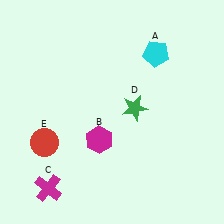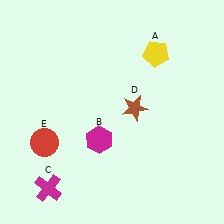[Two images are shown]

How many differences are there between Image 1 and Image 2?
There are 2 differences between the two images.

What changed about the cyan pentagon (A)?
In Image 1, A is cyan. In Image 2, it changed to yellow.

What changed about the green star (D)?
In Image 1, D is green. In Image 2, it changed to brown.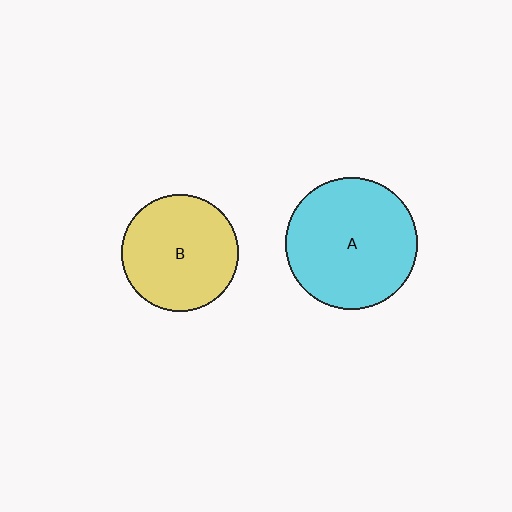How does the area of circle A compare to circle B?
Approximately 1.3 times.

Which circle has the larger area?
Circle A (cyan).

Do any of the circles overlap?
No, none of the circles overlap.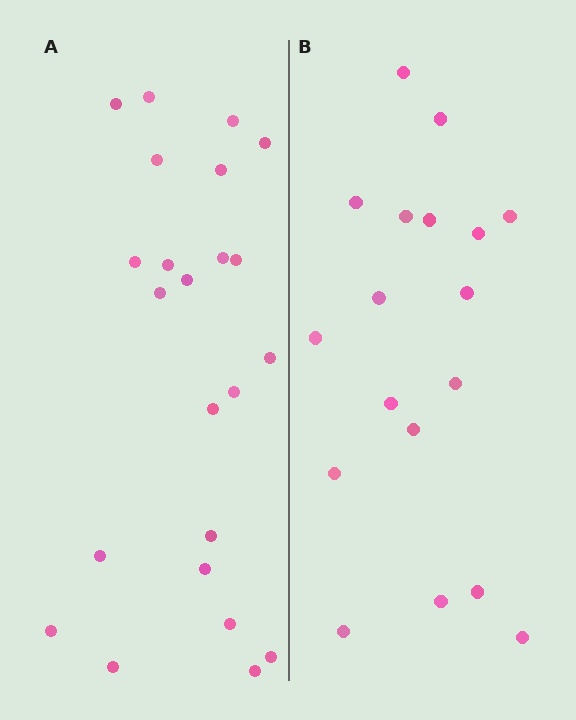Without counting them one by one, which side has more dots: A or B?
Region A (the left region) has more dots.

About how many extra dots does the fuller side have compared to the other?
Region A has about 5 more dots than region B.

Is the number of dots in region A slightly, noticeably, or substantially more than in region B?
Region A has noticeably more, but not dramatically so. The ratio is roughly 1.3 to 1.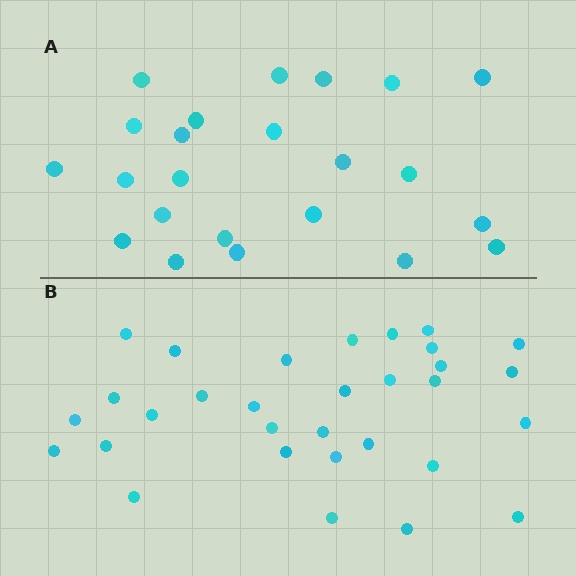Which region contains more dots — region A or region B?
Region B (the bottom region) has more dots.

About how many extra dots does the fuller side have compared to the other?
Region B has roughly 8 or so more dots than region A.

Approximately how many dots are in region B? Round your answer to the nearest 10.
About 30 dots. (The exact count is 31, which rounds to 30.)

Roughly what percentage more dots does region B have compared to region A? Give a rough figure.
About 35% more.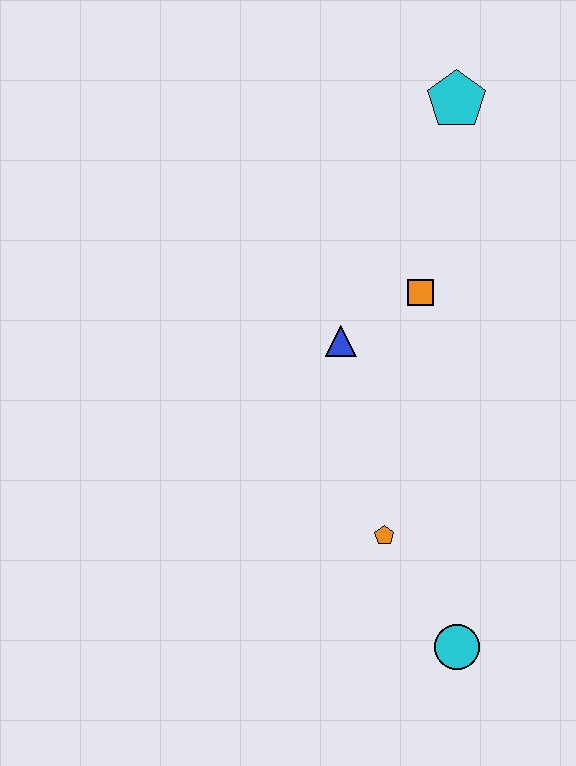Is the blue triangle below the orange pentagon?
No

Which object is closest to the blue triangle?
The orange square is closest to the blue triangle.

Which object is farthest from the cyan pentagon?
The cyan circle is farthest from the cyan pentagon.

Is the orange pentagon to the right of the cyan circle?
No